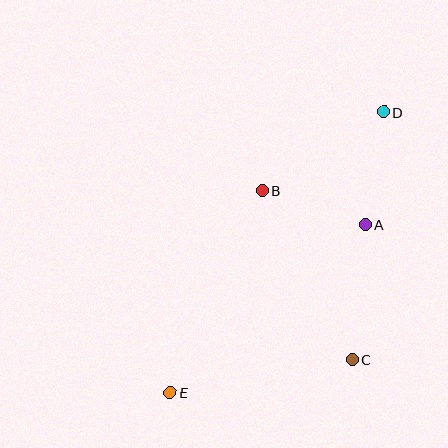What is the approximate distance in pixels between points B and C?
The distance between B and C is approximately 192 pixels.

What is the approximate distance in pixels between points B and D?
The distance between B and D is approximately 145 pixels.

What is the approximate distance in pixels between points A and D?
The distance between A and D is approximately 114 pixels.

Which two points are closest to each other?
Points A and B are closest to each other.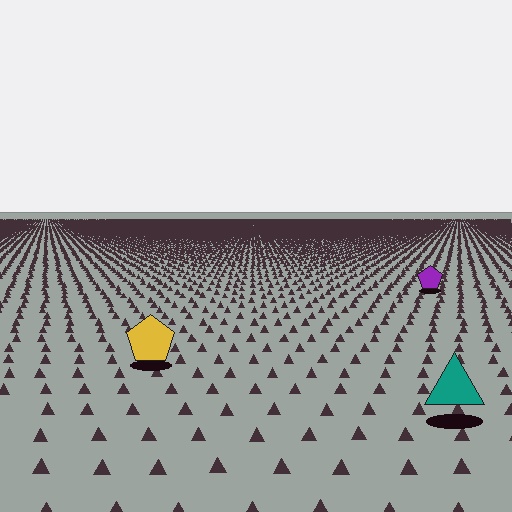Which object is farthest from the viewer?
The purple pentagon is farthest from the viewer. It appears smaller and the ground texture around it is denser.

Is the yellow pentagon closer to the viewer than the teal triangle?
No. The teal triangle is closer — you can tell from the texture gradient: the ground texture is coarser near it.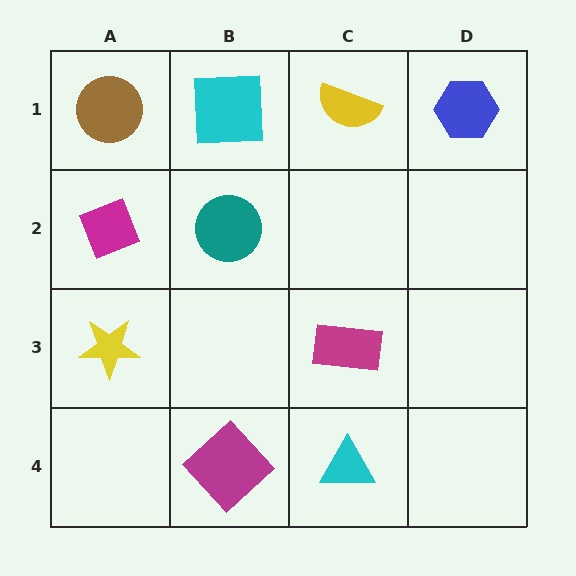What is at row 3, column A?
A yellow star.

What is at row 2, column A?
A magenta diamond.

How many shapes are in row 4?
2 shapes.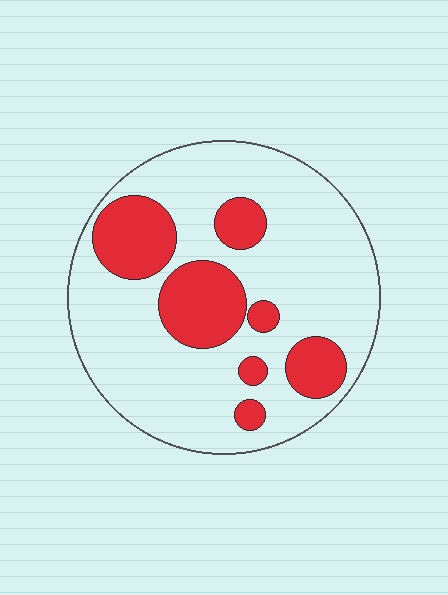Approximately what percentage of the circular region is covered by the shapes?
Approximately 25%.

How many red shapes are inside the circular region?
7.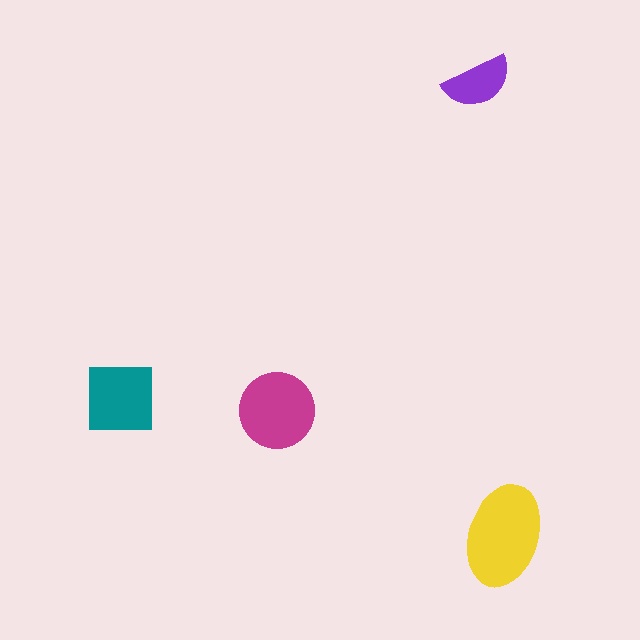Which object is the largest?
The yellow ellipse.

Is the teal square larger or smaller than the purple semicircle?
Larger.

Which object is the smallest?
The purple semicircle.